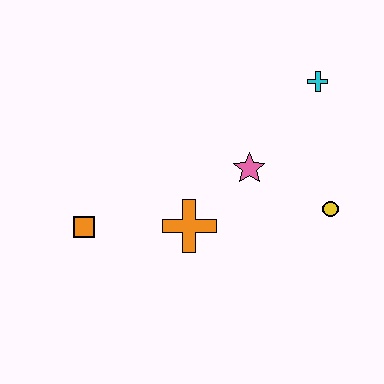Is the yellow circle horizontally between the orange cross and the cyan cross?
No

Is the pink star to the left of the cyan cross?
Yes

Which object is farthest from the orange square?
The cyan cross is farthest from the orange square.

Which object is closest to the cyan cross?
The pink star is closest to the cyan cross.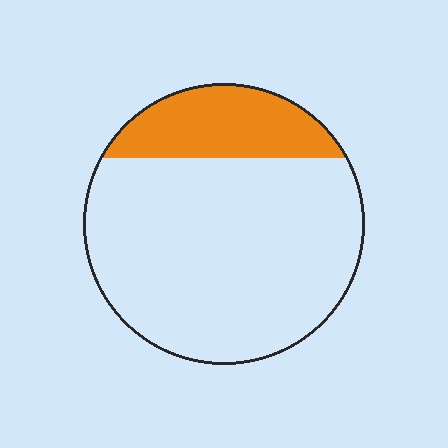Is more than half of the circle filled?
No.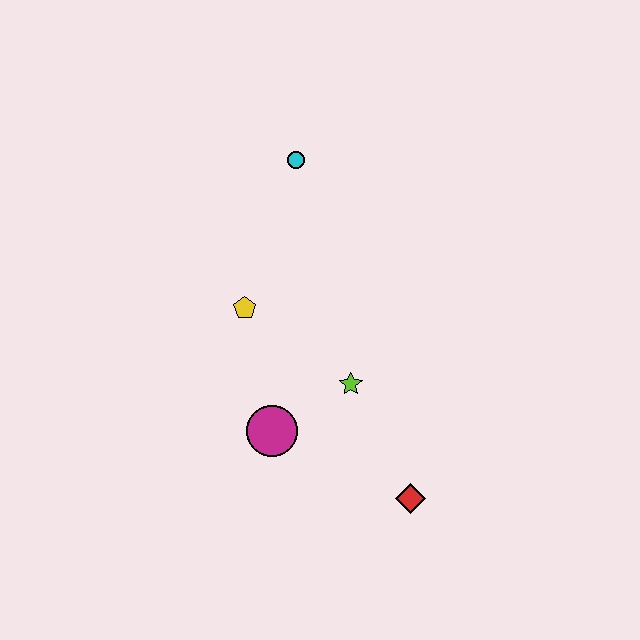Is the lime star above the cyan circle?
No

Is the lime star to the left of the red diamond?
Yes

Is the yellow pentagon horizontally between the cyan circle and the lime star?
No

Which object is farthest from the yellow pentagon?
The red diamond is farthest from the yellow pentagon.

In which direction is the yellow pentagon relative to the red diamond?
The yellow pentagon is above the red diamond.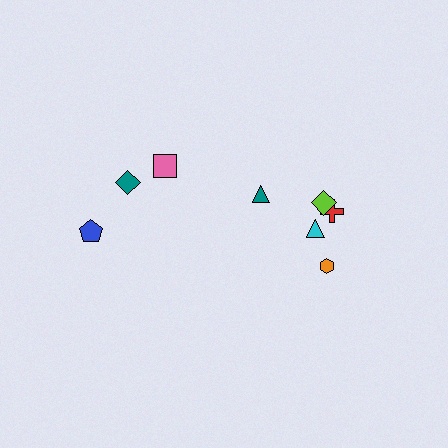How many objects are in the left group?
There are 3 objects.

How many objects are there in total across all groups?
There are 8 objects.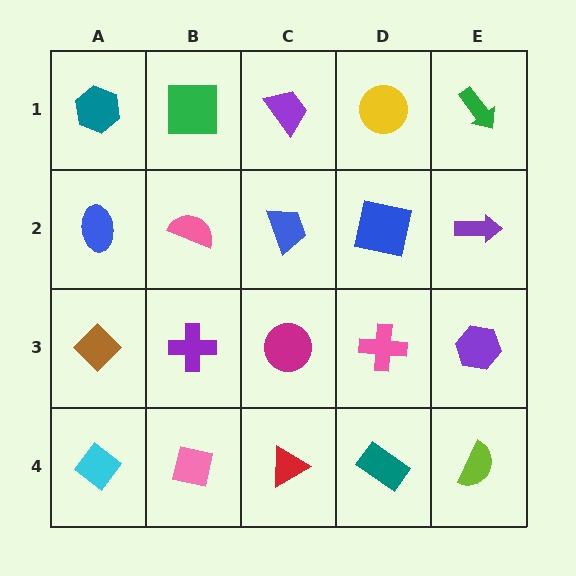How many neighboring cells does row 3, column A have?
3.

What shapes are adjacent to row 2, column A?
A teal hexagon (row 1, column A), a brown diamond (row 3, column A), a pink semicircle (row 2, column B).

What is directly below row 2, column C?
A magenta circle.